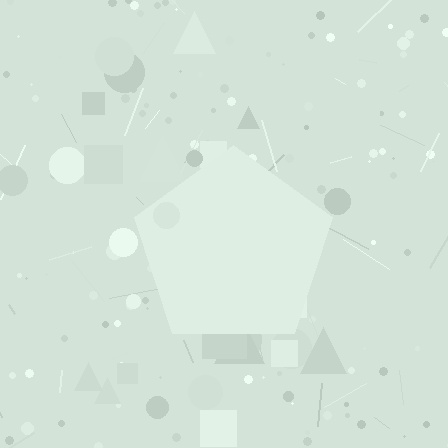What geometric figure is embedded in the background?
A pentagon is embedded in the background.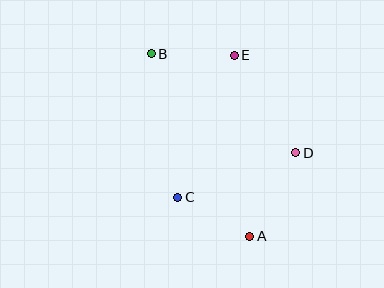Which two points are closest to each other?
Points A and C are closest to each other.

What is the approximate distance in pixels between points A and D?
The distance between A and D is approximately 96 pixels.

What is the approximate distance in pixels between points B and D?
The distance between B and D is approximately 175 pixels.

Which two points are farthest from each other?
Points A and B are farthest from each other.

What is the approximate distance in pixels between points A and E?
The distance between A and E is approximately 182 pixels.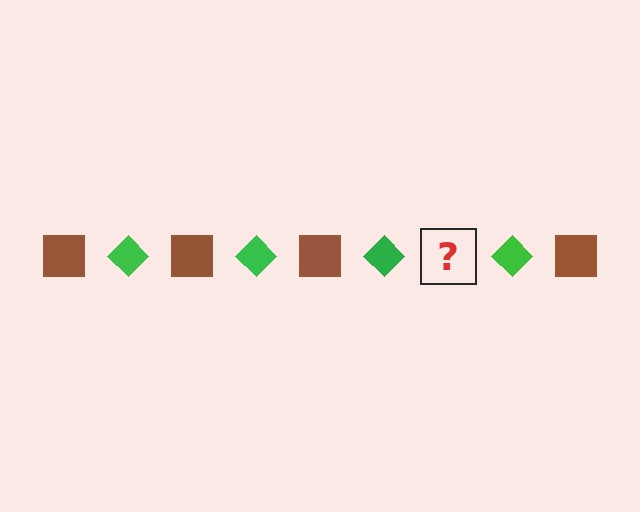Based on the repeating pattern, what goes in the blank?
The blank should be a brown square.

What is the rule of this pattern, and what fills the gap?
The rule is that the pattern alternates between brown square and green diamond. The gap should be filled with a brown square.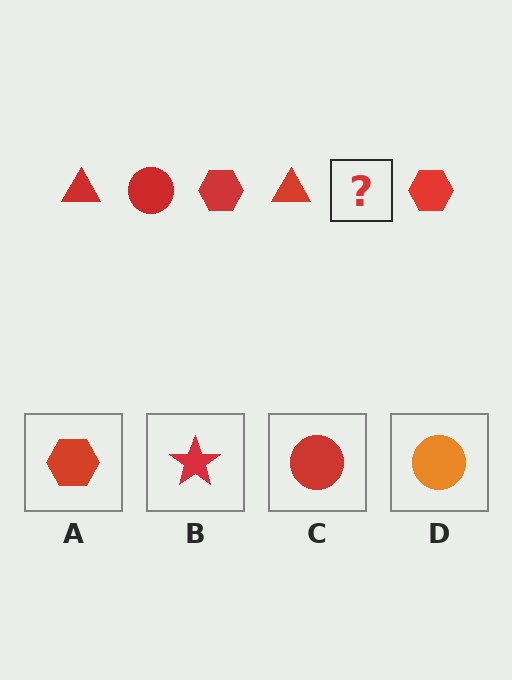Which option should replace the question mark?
Option C.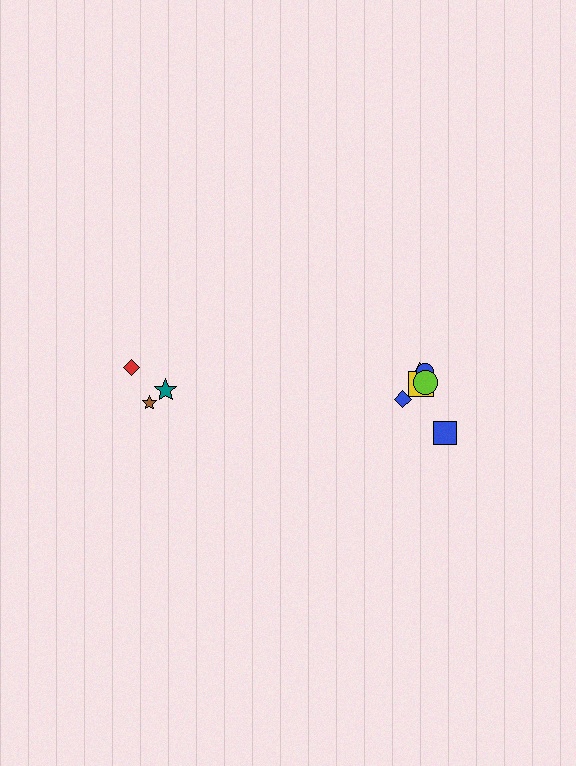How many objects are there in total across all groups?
There are 9 objects.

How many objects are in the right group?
There are 6 objects.